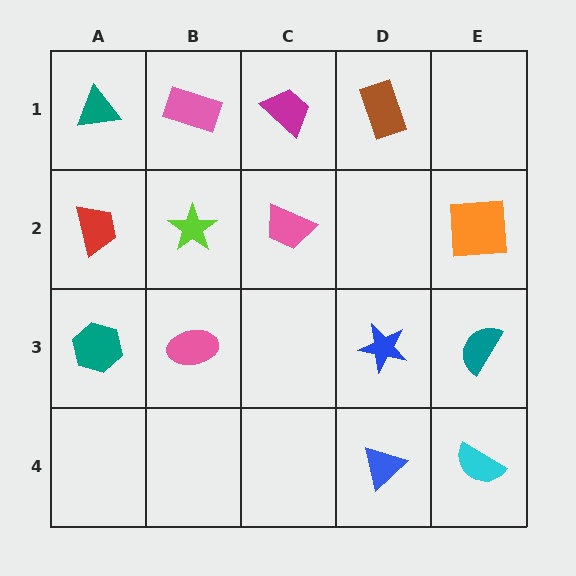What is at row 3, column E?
A teal semicircle.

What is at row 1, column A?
A teal triangle.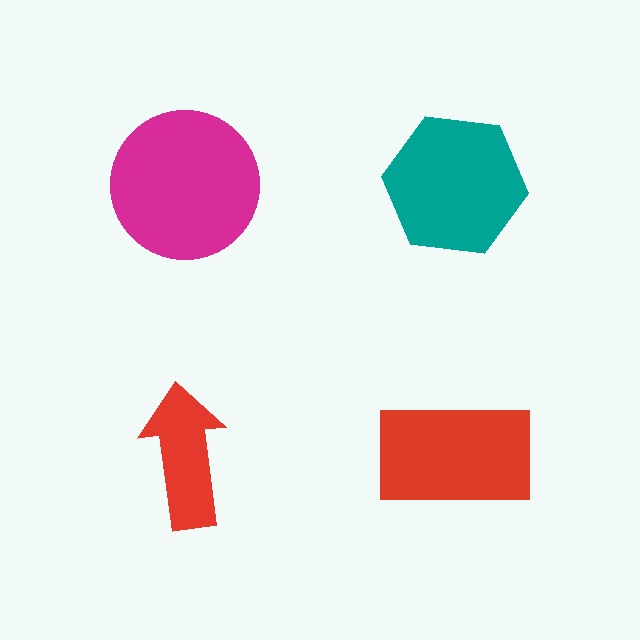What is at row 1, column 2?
A teal hexagon.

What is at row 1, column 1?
A magenta circle.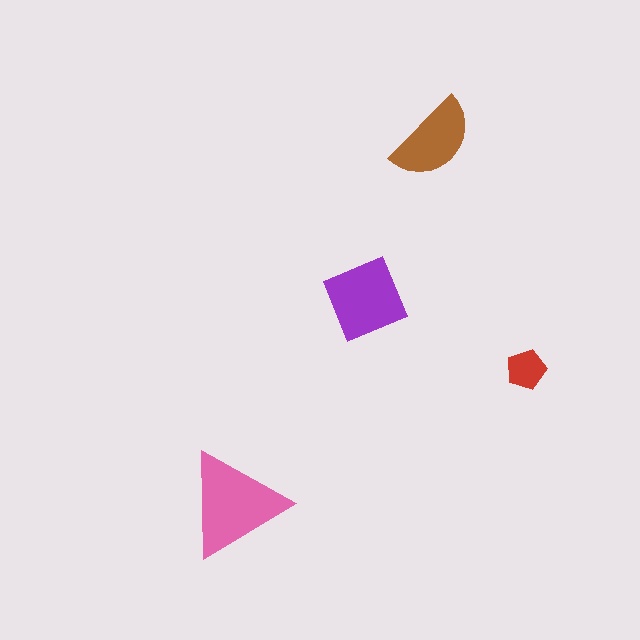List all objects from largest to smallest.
The pink triangle, the purple diamond, the brown semicircle, the red pentagon.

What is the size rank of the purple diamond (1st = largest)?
2nd.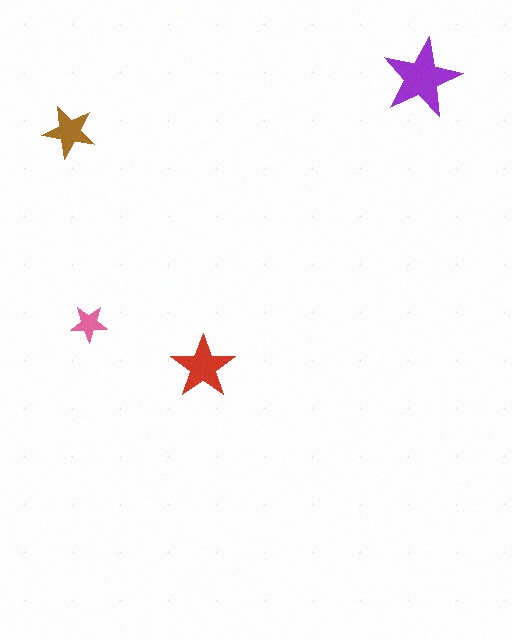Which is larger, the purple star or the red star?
The purple one.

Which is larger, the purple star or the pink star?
The purple one.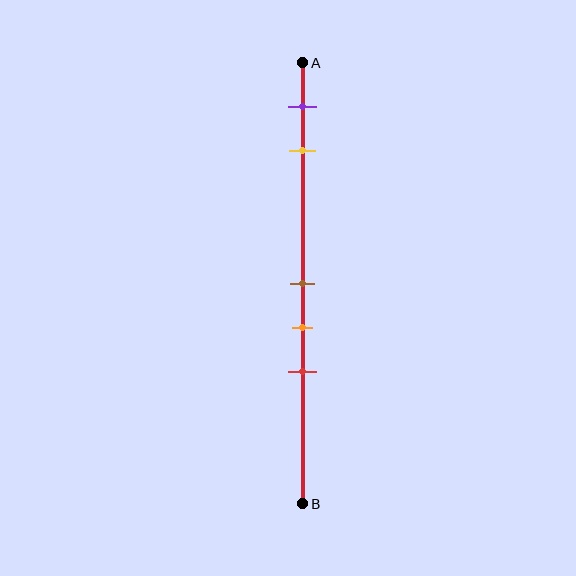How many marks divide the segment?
There are 5 marks dividing the segment.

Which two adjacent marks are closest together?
The brown and orange marks are the closest adjacent pair.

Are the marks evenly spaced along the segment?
No, the marks are not evenly spaced.